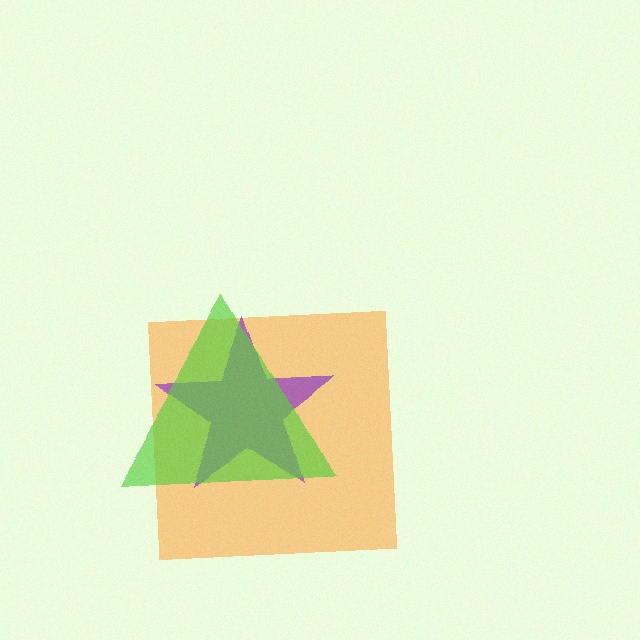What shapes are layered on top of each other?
The layered shapes are: an orange square, a purple star, a lime triangle.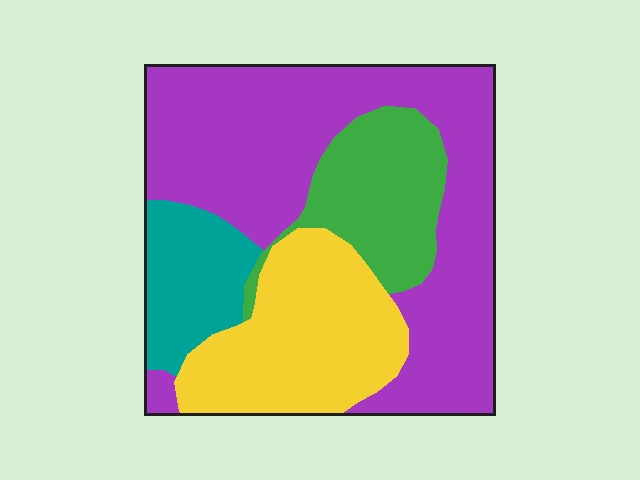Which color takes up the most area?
Purple, at roughly 50%.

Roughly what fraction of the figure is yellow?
Yellow takes up about one quarter (1/4) of the figure.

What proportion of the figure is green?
Green covers 16% of the figure.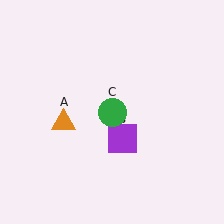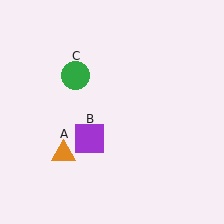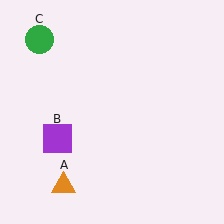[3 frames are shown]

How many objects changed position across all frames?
3 objects changed position: orange triangle (object A), purple square (object B), green circle (object C).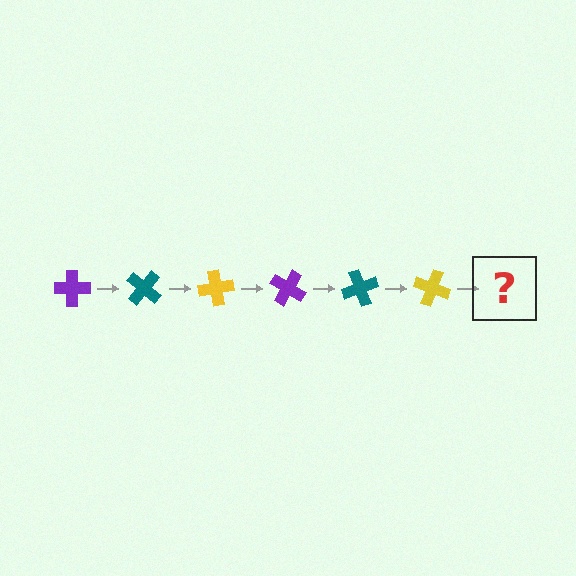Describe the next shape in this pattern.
It should be a purple cross, rotated 240 degrees from the start.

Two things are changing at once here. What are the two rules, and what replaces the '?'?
The two rules are that it rotates 40 degrees each step and the color cycles through purple, teal, and yellow. The '?' should be a purple cross, rotated 240 degrees from the start.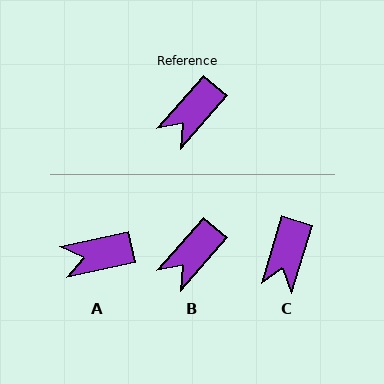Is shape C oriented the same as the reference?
No, it is off by about 24 degrees.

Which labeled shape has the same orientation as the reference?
B.